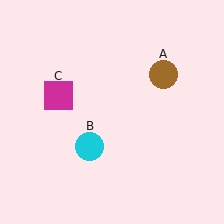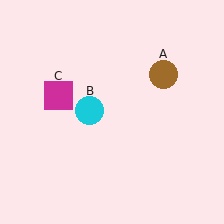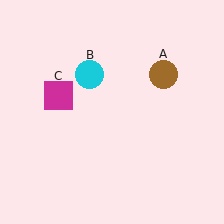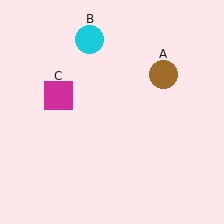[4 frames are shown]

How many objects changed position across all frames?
1 object changed position: cyan circle (object B).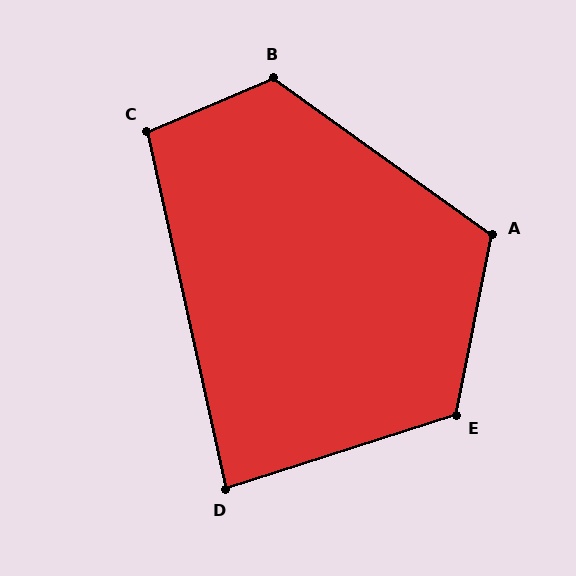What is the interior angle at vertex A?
Approximately 114 degrees (obtuse).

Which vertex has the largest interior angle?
B, at approximately 121 degrees.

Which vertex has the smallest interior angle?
D, at approximately 85 degrees.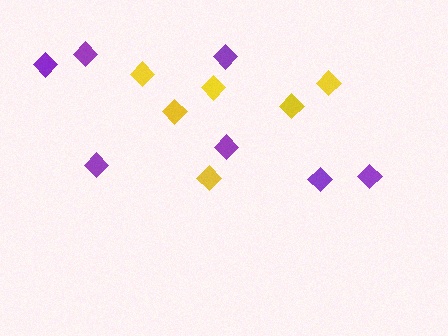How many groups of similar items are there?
There are 2 groups: one group of yellow diamonds (6) and one group of purple diamonds (7).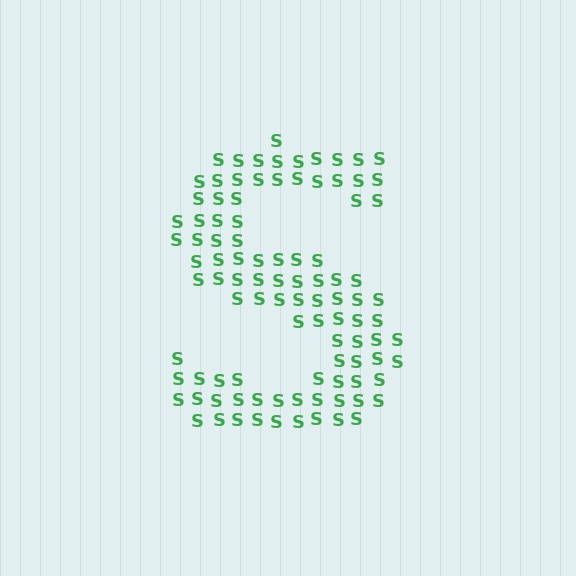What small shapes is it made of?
It is made of small letter S's.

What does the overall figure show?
The overall figure shows the letter S.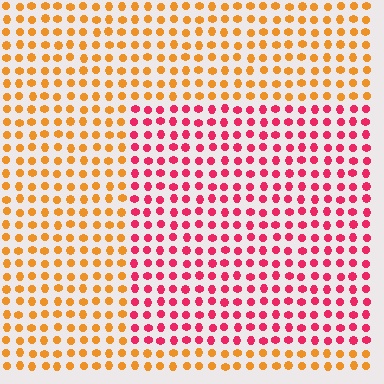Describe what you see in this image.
The image is filled with small orange elements in a uniform arrangement. A rectangle-shaped region is visible where the elements are tinted to a slightly different hue, forming a subtle color boundary.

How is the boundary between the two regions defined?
The boundary is defined purely by a slight shift in hue (about 51 degrees). Spacing, size, and orientation are identical on both sides.